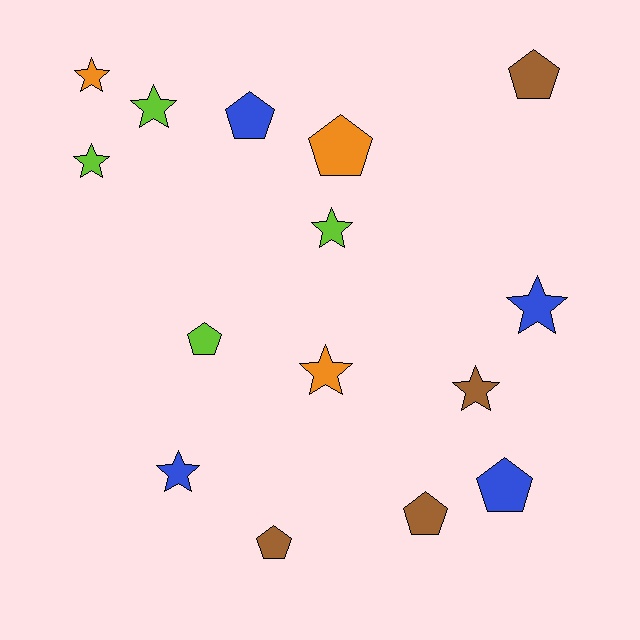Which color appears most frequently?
Brown, with 4 objects.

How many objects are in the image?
There are 15 objects.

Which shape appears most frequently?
Star, with 8 objects.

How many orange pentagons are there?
There is 1 orange pentagon.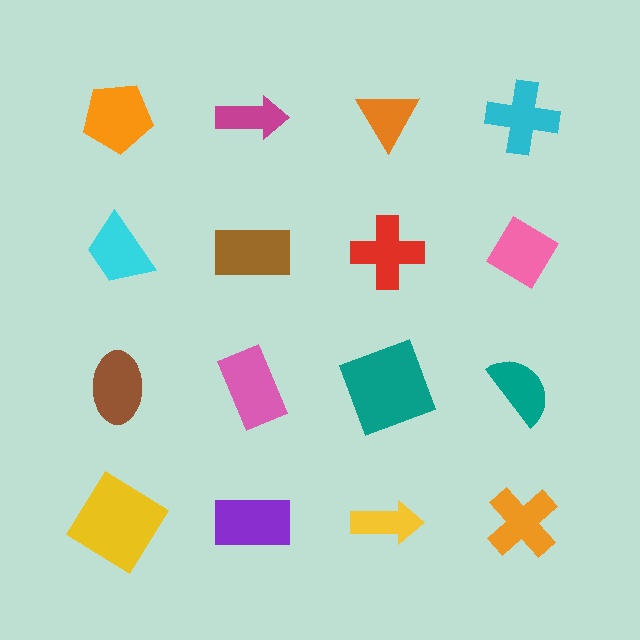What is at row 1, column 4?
A cyan cross.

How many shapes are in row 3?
4 shapes.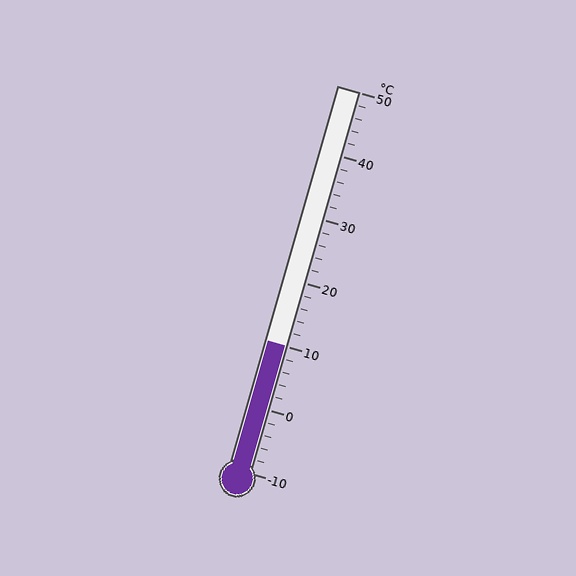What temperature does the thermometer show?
The thermometer shows approximately 10°C.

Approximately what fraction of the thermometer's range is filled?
The thermometer is filled to approximately 35% of its range.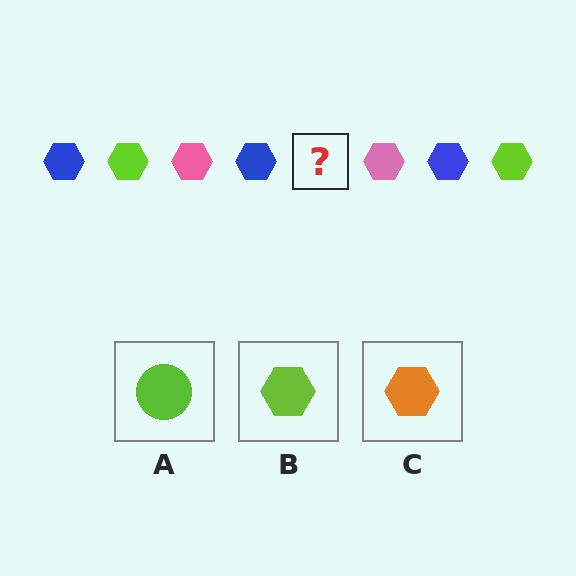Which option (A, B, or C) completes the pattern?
B.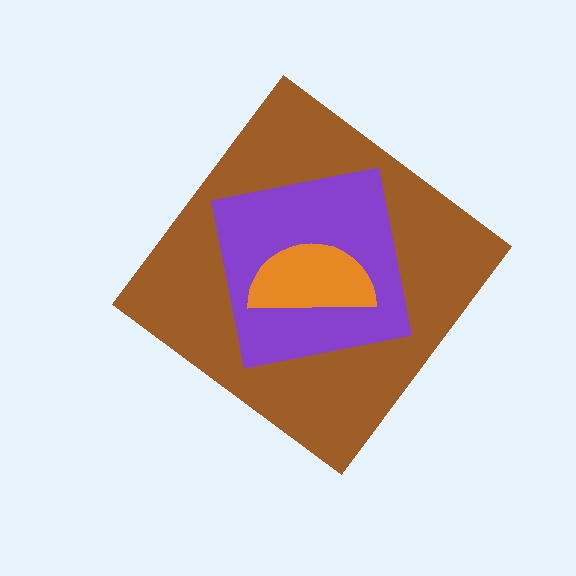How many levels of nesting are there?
3.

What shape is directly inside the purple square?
The orange semicircle.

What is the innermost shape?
The orange semicircle.